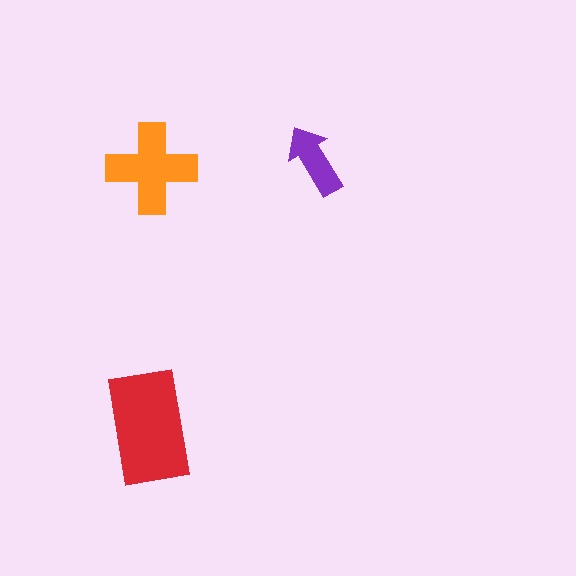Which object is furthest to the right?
The purple arrow is rightmost.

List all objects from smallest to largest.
The purple arrow, the orange cross, the red rectangle.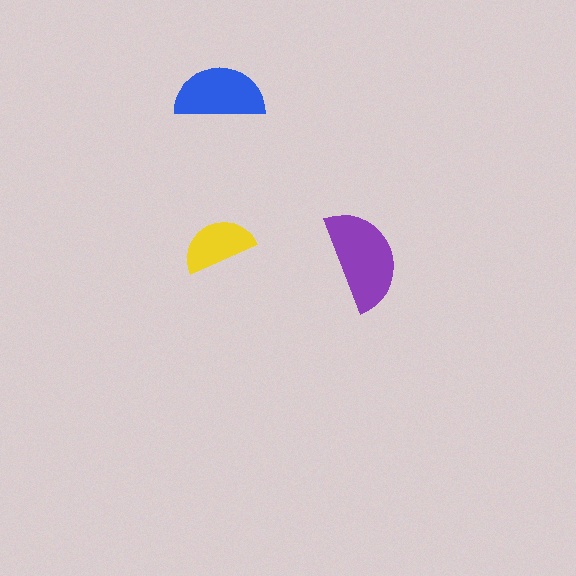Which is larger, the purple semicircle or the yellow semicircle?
The purple one.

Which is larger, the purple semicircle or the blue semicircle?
The purple one.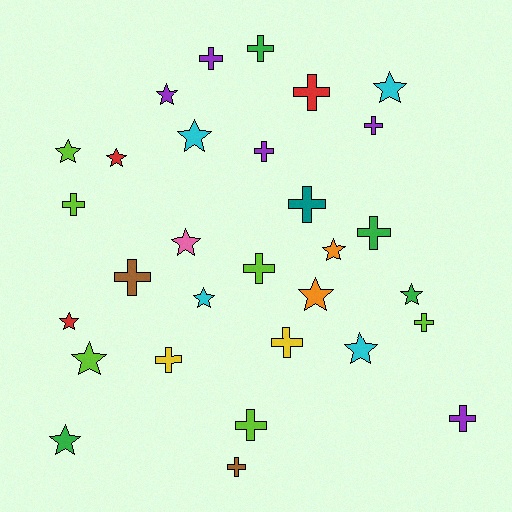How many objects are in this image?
There are 30 objects.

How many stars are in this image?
There are 14 stars.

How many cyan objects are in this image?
There are 4 cyan objects.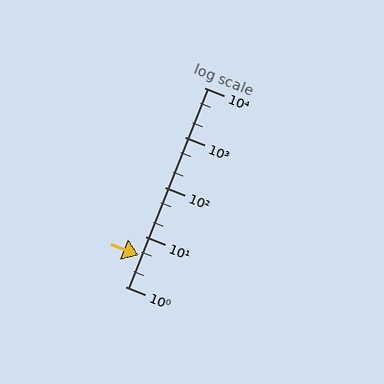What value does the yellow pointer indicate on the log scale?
The pointer indicates approximately 4.2.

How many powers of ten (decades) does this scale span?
The scale spans 4 decades, from 1 to 10000.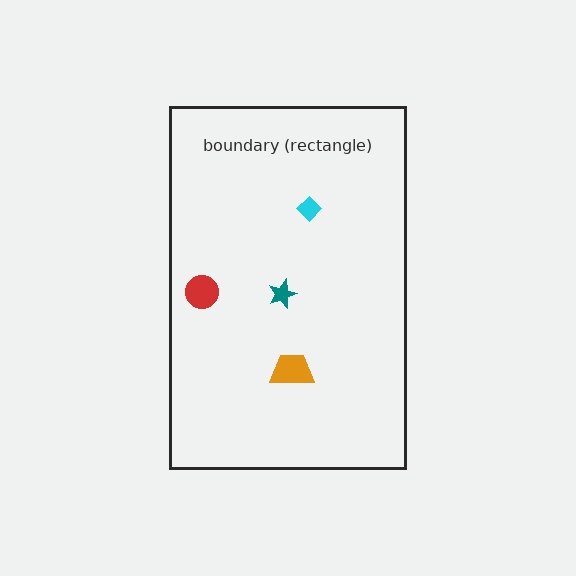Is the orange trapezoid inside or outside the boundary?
Inside.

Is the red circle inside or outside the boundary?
Inside.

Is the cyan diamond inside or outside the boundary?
Inside.